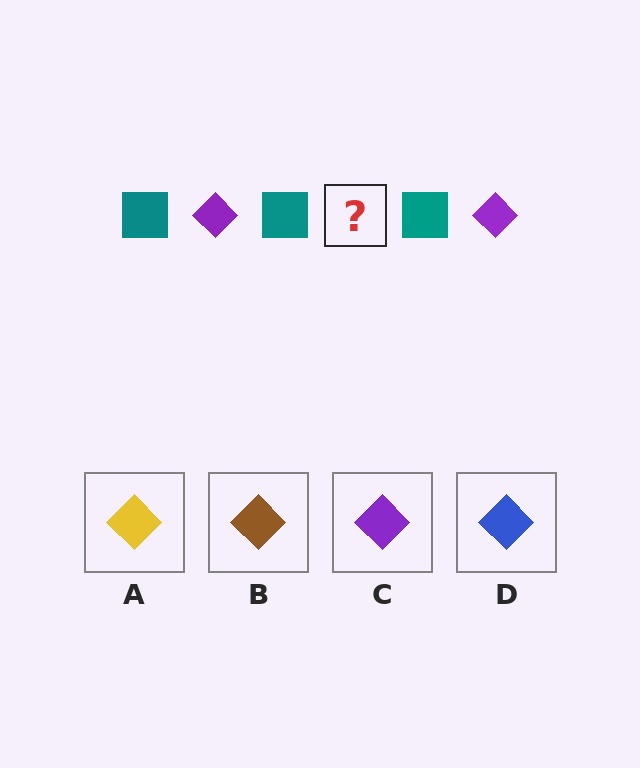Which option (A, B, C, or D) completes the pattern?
C.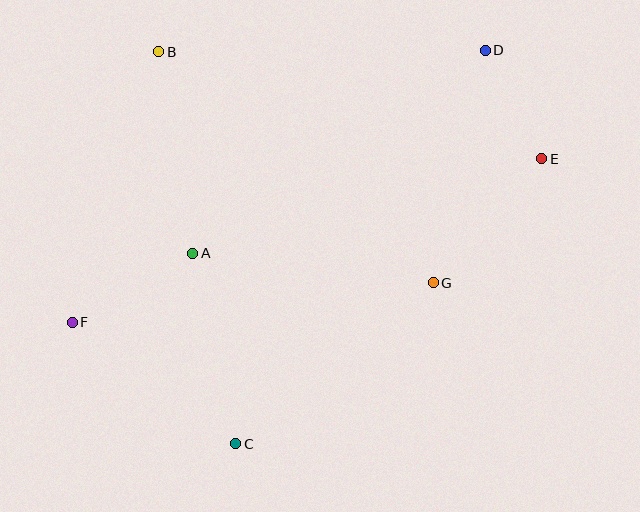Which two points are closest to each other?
Points D and E are closest to each other.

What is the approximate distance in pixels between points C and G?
The distance between C and G is approximately 255 pixels.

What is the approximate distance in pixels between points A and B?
The distance between A and B is approximately 204 pixels.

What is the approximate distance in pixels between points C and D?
The distance between C and D is approximately 466 pixels.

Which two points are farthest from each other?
Points E and F are farthest from each other.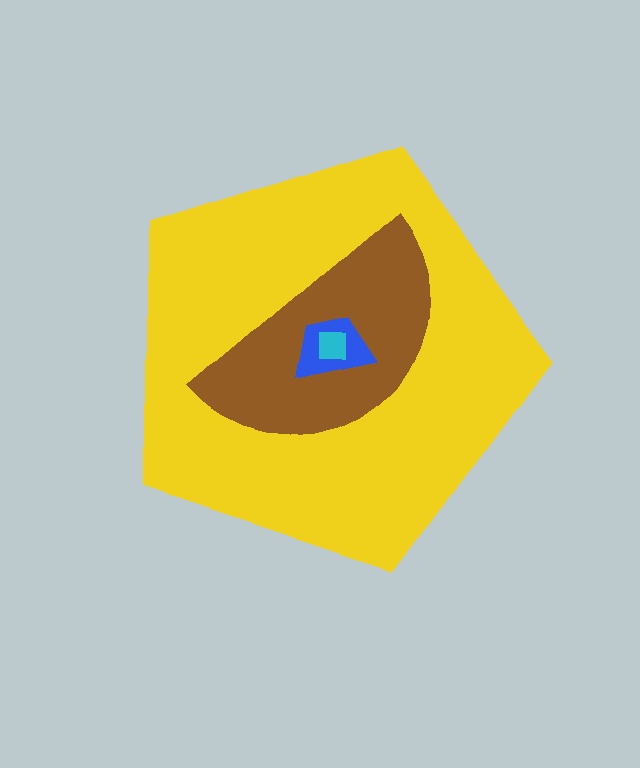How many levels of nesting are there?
4.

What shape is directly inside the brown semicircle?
The blue trapezoid.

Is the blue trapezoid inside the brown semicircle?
Yes.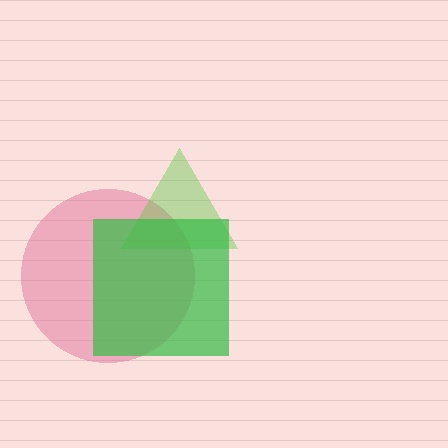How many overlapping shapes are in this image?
There are 3 overlapping shapes in the image.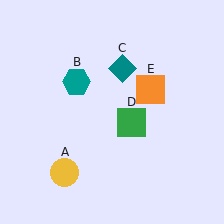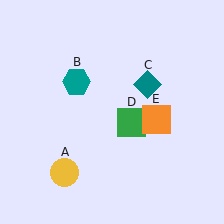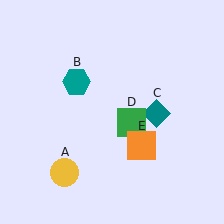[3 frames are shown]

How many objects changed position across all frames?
2 objects changed position: teal diamond (object C), orange square (object E).